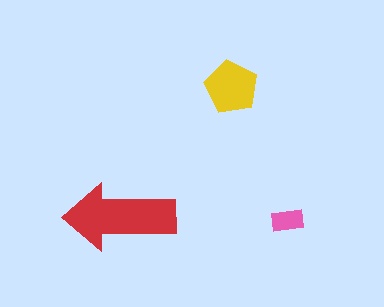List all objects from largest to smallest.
The red arrow, the yellow pentagon, the pink rectangle.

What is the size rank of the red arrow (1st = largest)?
1st.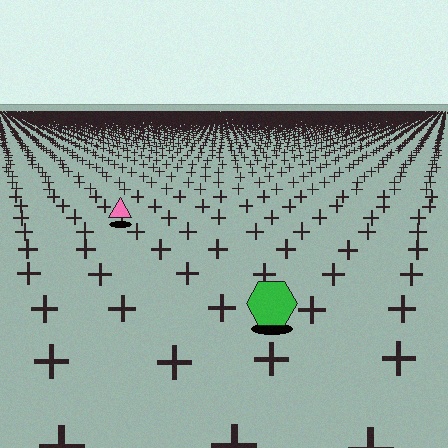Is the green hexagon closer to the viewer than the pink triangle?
Yes. The green hexagon is closer — you can tell from the texture gradient: the ground texture is coarser near it.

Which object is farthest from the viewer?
The pink triangle is farthest from the viewer. It appears smaller and the ground texture around it is denser.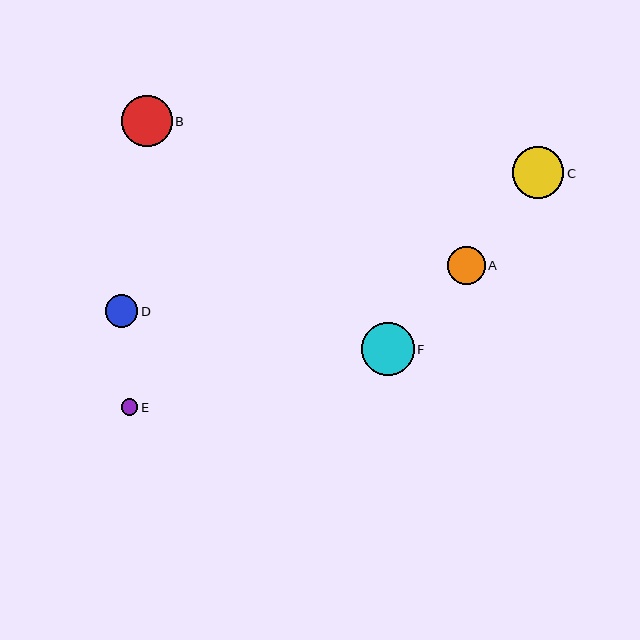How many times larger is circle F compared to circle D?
Circle F is approximately 1.6 times the size of circle D.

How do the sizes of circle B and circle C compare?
Circle B and circle C are approximately the same size.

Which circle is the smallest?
Circle E is the smallest with a size of approximately 17 pixels.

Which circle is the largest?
Circle F is the largest with a size of approximately 52 pixels.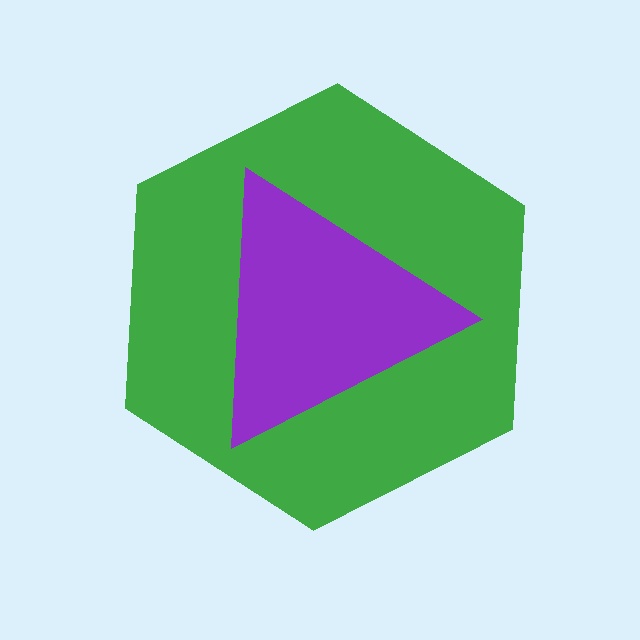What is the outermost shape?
The green hexagon.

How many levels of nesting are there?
2.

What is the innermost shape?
The purple triangle.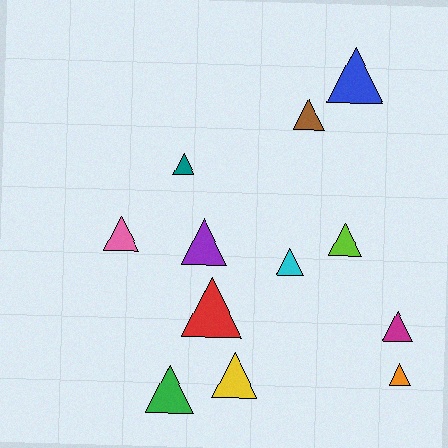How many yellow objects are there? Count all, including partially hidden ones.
There is 1 yellow object.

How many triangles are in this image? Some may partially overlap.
There are 12 triangles.